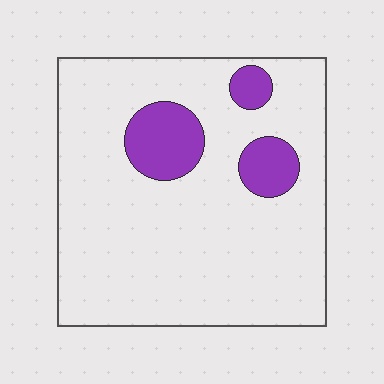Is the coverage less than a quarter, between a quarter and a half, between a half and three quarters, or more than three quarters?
Less than a quarter.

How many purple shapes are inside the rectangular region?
3.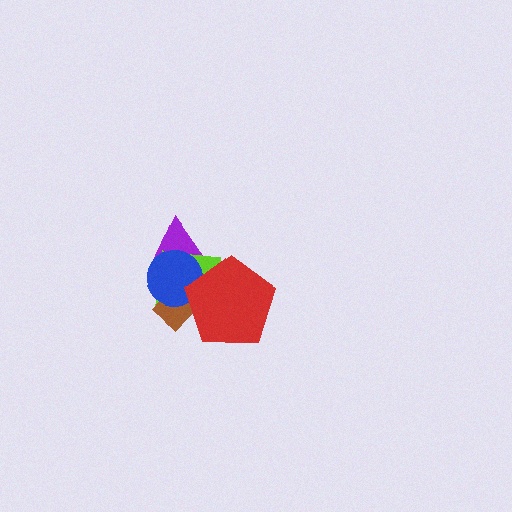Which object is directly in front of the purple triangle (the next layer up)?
The lime square is directly in front of the purple triangle.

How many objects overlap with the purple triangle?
4 objects overlap with the purple triangle.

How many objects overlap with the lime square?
4 objects overlap with the lime square.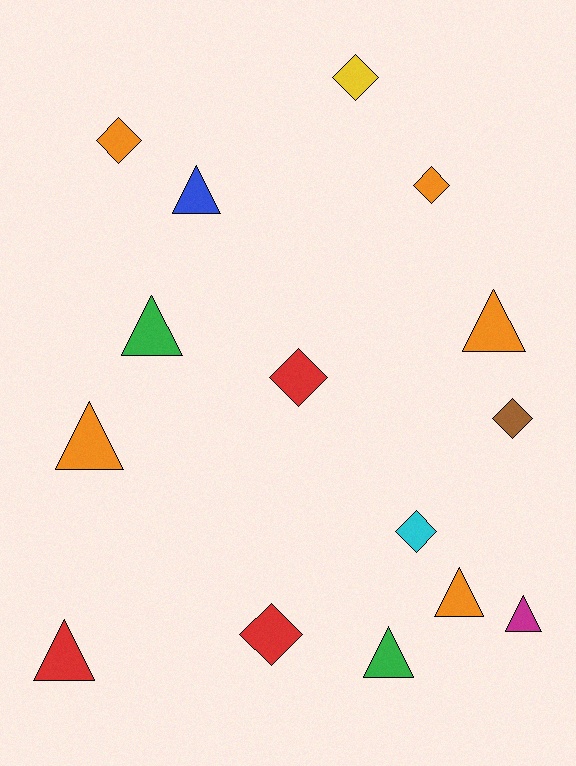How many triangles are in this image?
There are 8 triangles.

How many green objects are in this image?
There are 2 green objects.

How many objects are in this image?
There are 15 objects.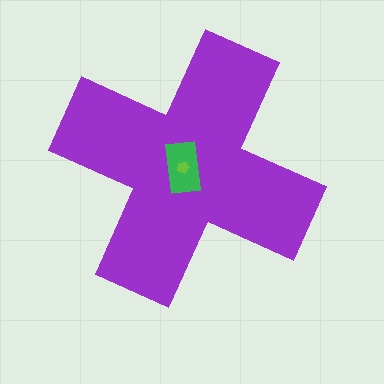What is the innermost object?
The lime pentagon.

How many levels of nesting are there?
3.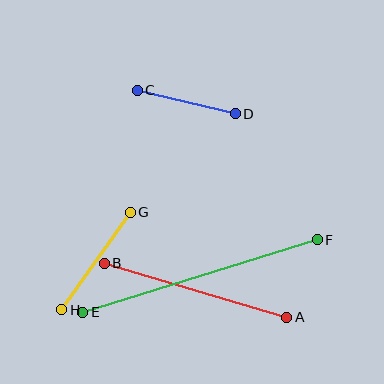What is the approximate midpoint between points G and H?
The midpoint is at approximately (96, 261) pixels.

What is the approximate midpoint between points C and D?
The midpoint is at approximately (186, 102) pixels.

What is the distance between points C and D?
The distance is approximately 101 pixels.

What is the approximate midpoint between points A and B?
The midpoint is at approximately (196, 290) pixels.